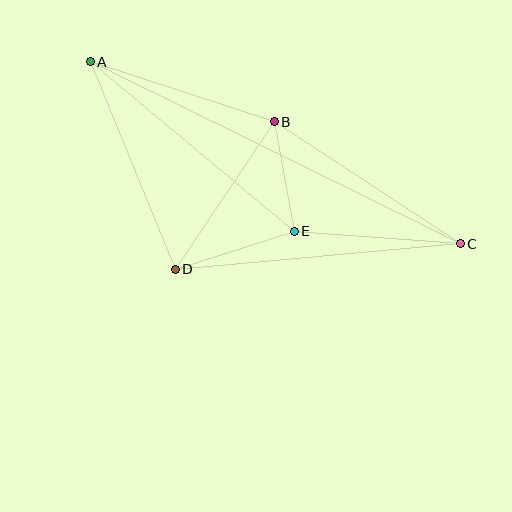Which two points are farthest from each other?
Points A and C are farthest from each other.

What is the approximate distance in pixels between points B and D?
The distance between B and D is approximately 178 pixels.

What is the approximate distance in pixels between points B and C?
The distance between B and C is approximately 222 pixels.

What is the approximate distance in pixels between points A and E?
The distance between A and E is approximately 265 pixels.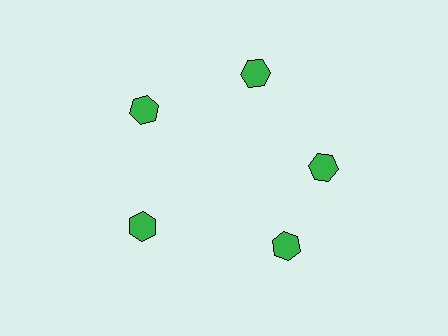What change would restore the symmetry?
The symmetry would be restored by rotating it back into even spacing with its neighbors so that all 5 hexagons sit at equal angles and equal distance from the center.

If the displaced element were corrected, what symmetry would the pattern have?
It would have 5-fold rotational symmetry — the pattern would map onto itself every 72 degrees.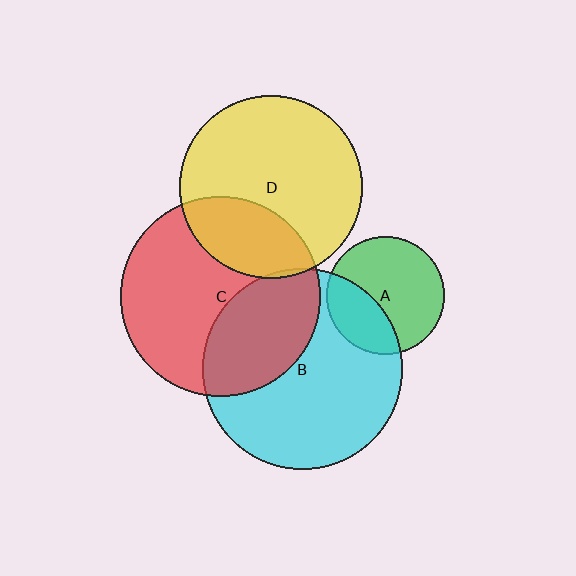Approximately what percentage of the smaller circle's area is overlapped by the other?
Approximately 35%.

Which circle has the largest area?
Circle B (cyan).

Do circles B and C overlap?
Yes.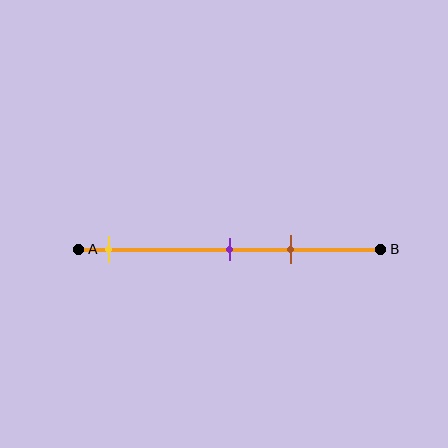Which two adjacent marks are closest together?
The purple and brown marks are the closest adjacent pair.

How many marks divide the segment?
There are 3 marks dividing the segment.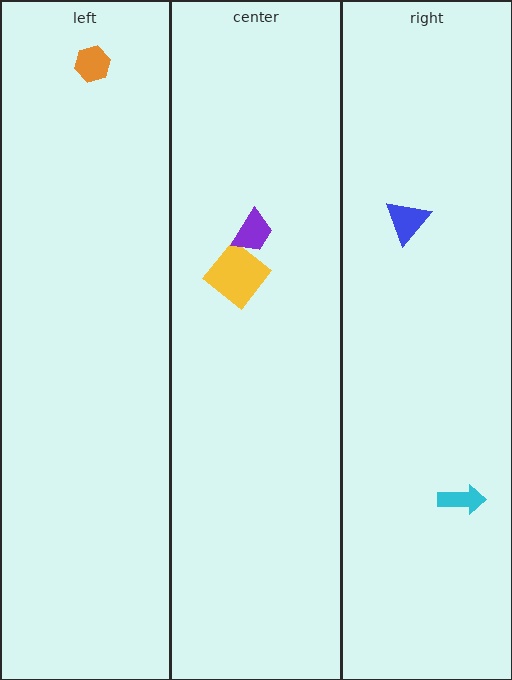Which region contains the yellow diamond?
The center region.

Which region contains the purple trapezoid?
The center region.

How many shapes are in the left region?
1.